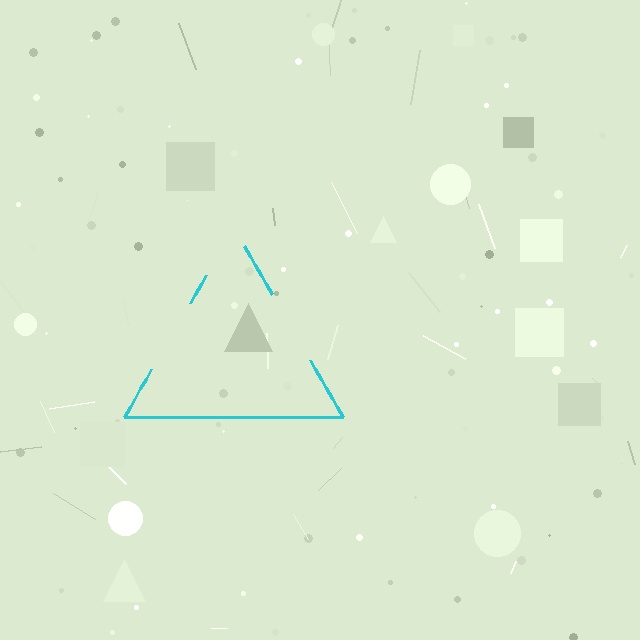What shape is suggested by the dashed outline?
The dashed outline suggests a triangle.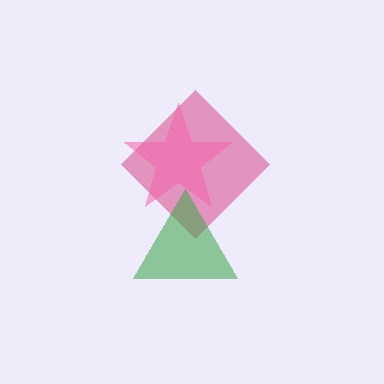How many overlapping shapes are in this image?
There are 3 overlapping shapes in the image.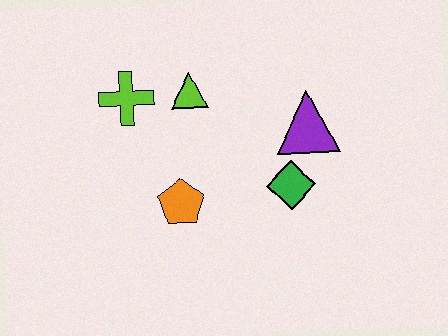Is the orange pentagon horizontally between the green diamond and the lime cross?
Yes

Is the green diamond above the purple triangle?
No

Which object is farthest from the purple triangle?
The lime cross is farthest from the purple triangle.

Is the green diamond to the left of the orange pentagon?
No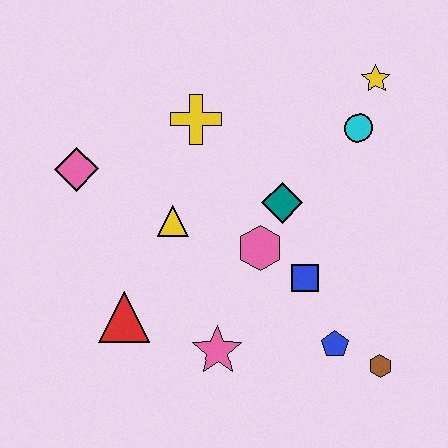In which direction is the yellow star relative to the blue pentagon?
The yellow star is above the blue pentagon.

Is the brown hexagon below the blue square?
Yes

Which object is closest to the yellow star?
The cyan circle is closest to the yellow star.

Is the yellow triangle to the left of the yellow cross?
Yes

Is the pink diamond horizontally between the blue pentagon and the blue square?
No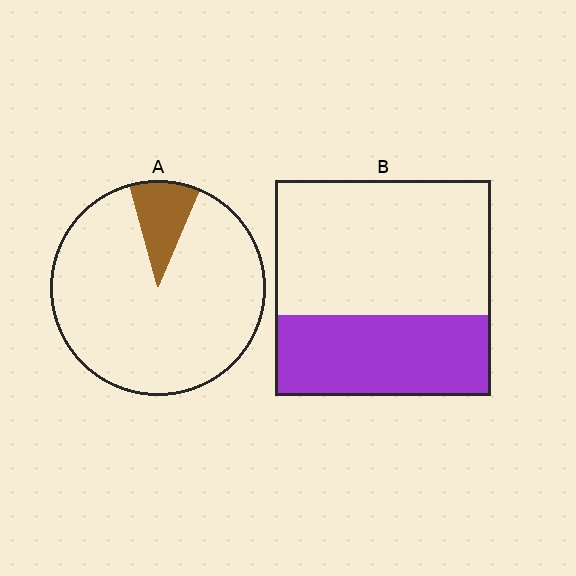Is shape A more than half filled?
No.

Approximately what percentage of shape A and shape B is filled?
A is approximately 10% and B is approximately 40%.